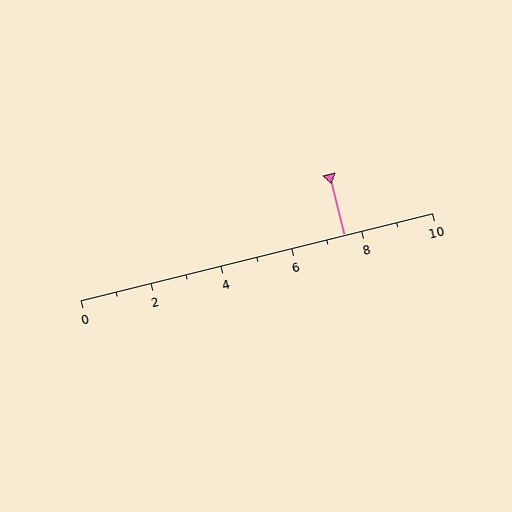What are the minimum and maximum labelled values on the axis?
The axis runs from 0 to 10.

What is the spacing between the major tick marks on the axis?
The major ticks are spaced 2 apart.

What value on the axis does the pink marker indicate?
The marker indicates approximately 7.5.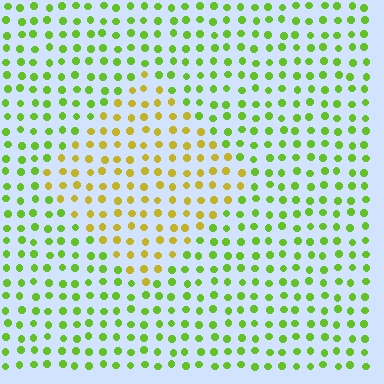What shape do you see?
I see a diamond.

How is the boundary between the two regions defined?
The boundary is defined purely by a slight shift in hue (about 42 degrees). Spacing, size, and orientation are identical on both sides.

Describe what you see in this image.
The image is filled with small lime elements in a uniform arrangement. A diamond-shaped region is visible where the elements are tinted to a slightly different hue, forming a subtle color boundary.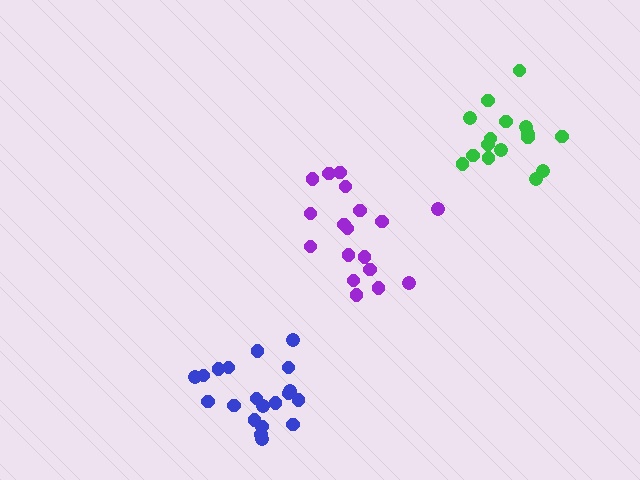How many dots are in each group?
Group 1: 16 dots, Group 2: 18 dots, Group 3: 20 dots (54 total).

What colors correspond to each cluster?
The clusters are colored: green, purple, blue.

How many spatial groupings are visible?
There are 3 spatial groupings.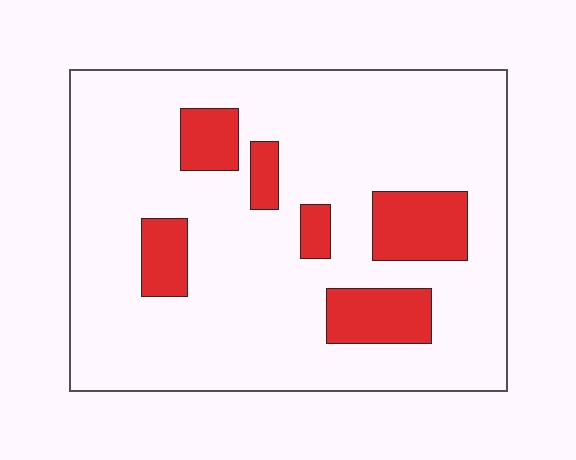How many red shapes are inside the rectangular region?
6.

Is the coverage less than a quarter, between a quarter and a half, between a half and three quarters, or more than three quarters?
Less than a quarter.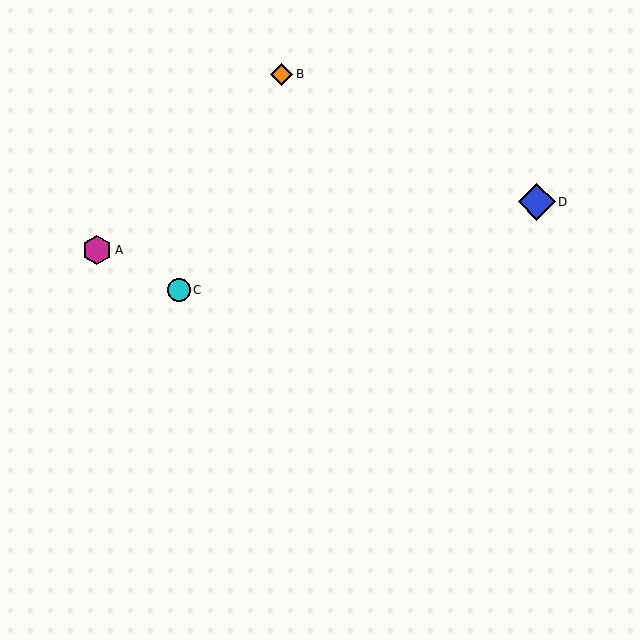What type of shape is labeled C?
Shape C is a cyan circle.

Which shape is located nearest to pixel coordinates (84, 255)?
The magenta hexagon (labeled A) at (97, 250) is nearest to that location.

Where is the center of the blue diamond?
The center of the blue diamond is at (537, 202).